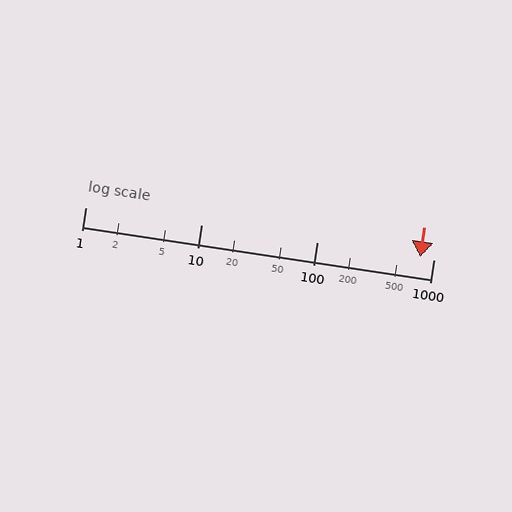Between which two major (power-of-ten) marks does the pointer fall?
The pointer is between 100 and 1000.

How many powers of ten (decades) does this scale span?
The scale spans 3 decades, from 1 to 1000.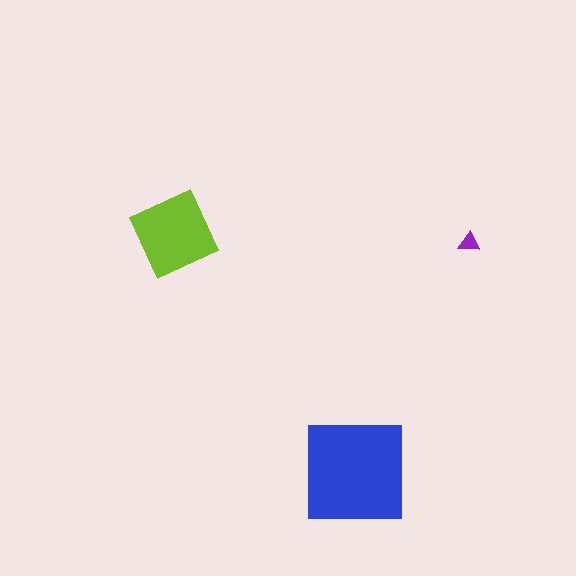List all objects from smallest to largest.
The purple triangle, the lime diamond, the blue square.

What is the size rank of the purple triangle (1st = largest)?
3rd.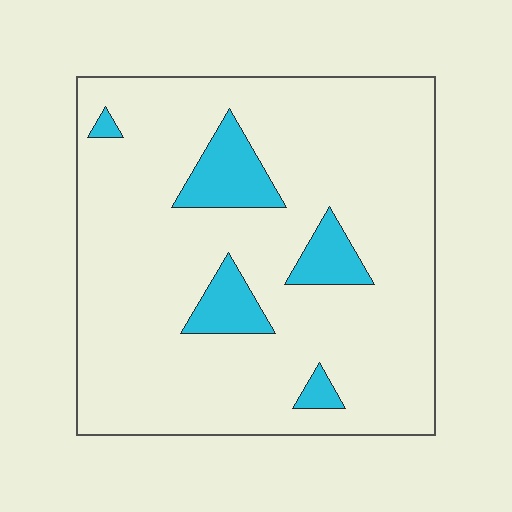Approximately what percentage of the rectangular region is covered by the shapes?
Approximately 10%.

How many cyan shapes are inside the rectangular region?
5.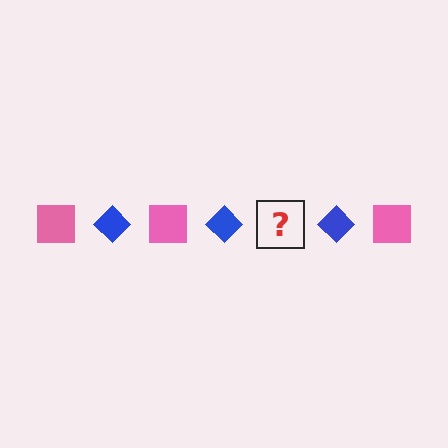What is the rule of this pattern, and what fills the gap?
The rule is that the pattern alternates between pink square and blue diamond. The gap should be filled with a pink square.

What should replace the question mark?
The question mark should be replaced with a pink square.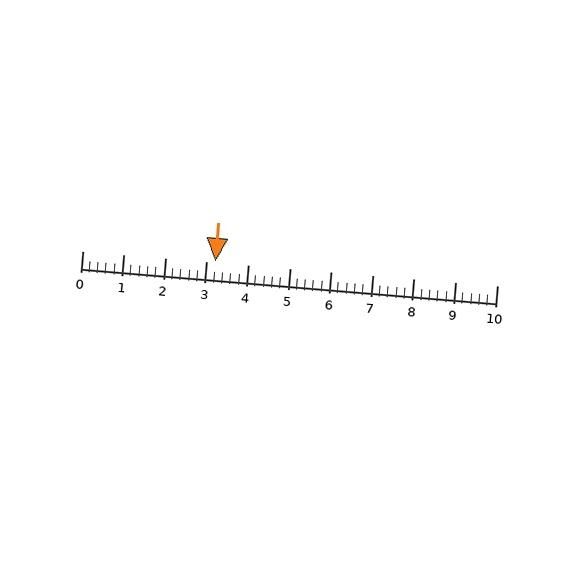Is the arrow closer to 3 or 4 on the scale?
The arrow is closer to 3.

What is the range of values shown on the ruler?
The ruler shows values from 0 to 10.